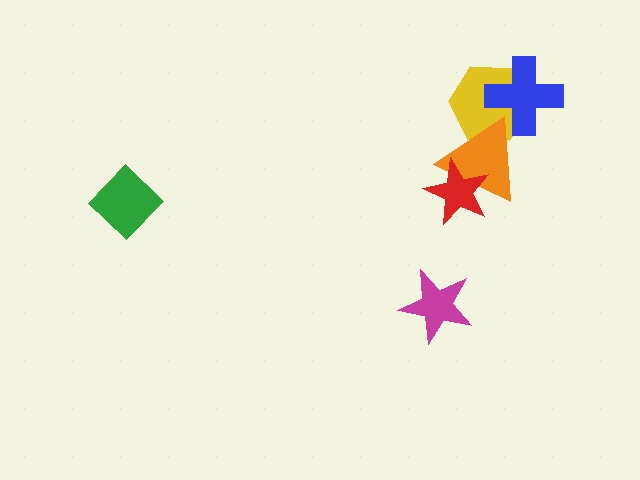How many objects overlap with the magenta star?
0 objects overlap with the magenta star.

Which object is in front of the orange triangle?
The red star is in front of the orange triangle.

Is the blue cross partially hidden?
Yes, it is partially covered by another shape.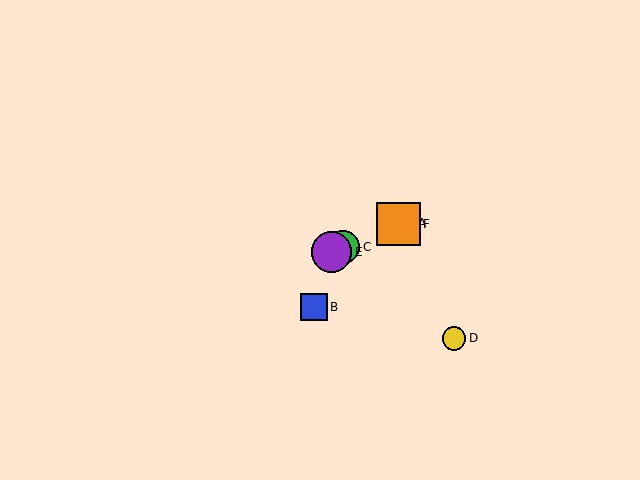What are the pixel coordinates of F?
Object F is at (398, 224).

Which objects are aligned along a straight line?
Objects A, C, E, F are aligned along a straight line.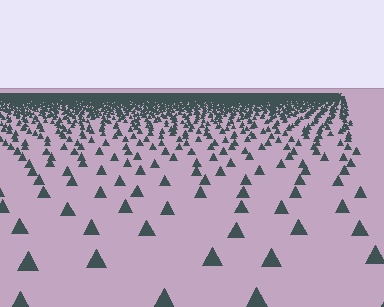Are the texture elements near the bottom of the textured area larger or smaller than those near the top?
Larger. Near the bottom, elements are closer to the viewer and appear at a bigger on-screen size.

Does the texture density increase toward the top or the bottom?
Density increases toward the top.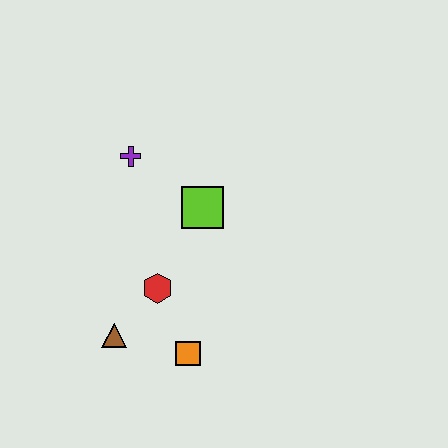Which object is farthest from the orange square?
The purple cross is farthest from the orange square.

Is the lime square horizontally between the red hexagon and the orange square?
No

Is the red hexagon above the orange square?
Yes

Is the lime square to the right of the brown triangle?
Yes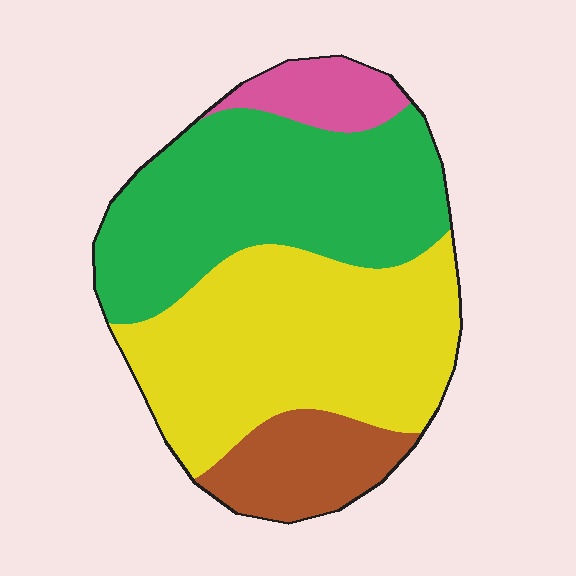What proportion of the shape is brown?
Brown takes up less than a sixth of the shape.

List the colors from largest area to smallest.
From largest to smallest: yellow, green, brown, pink.